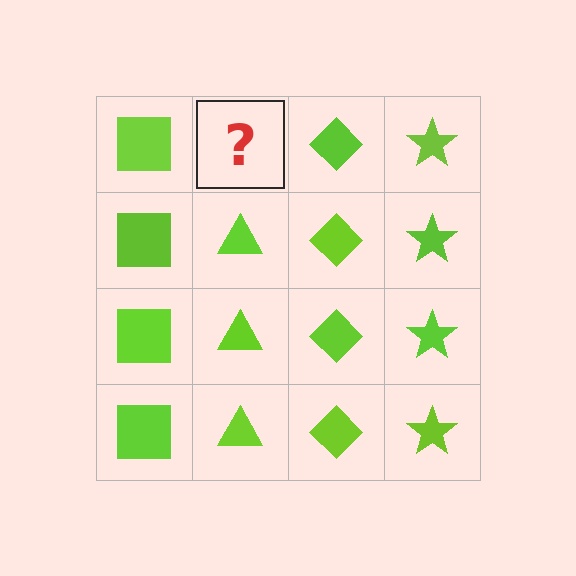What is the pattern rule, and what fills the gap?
The rule is that each column has a consistent shape. The gap should be filled with a lime triangle.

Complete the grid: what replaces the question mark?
The question mark should be replaced with a lime triangle.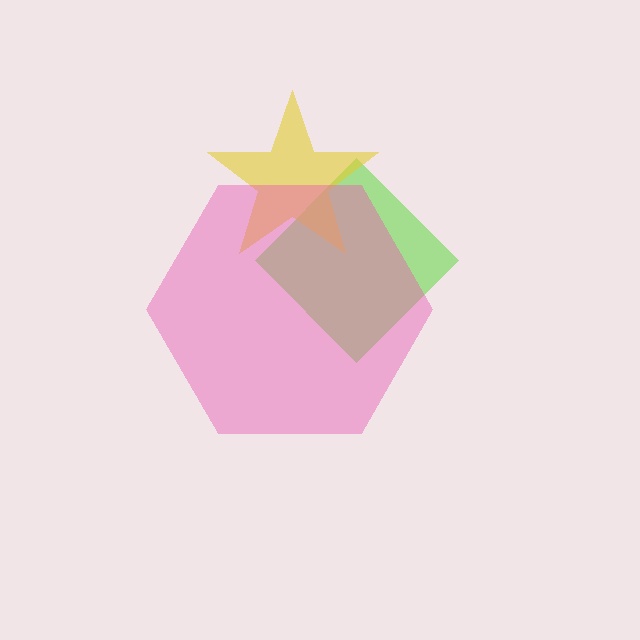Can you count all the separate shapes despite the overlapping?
Yes, there are 3 separate shapes.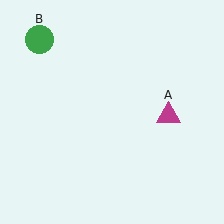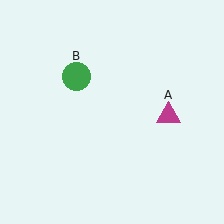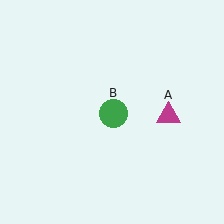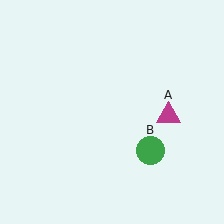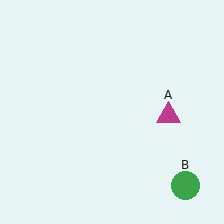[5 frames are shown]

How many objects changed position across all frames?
1 object changed position: green circle (object B).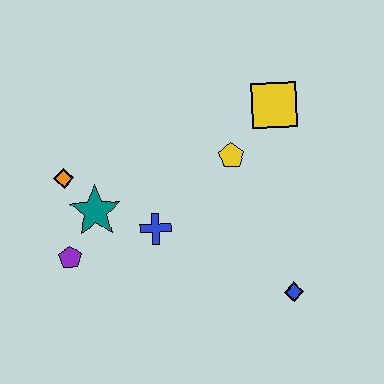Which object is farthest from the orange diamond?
The blue diamond is farthest from the orange diamond.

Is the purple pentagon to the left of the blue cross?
Yes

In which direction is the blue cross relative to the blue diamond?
The blue cross is to the left of the blue diamond.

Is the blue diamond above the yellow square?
No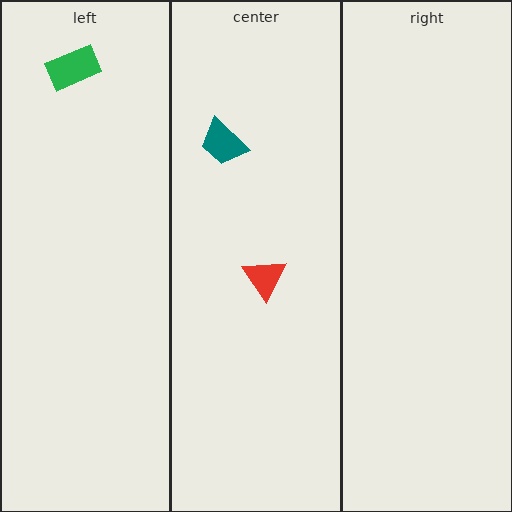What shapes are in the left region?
The green rectangle.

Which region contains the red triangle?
The center region.